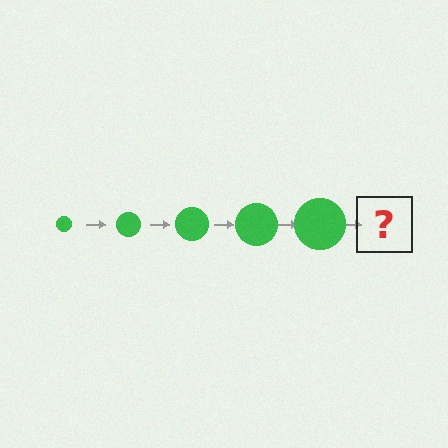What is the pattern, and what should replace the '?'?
The pattern is that the circle gets progressively larger each step. The '?' should be a green circle, larger than the previous one.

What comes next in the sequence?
The next element should be a green circle, larger than the previous one.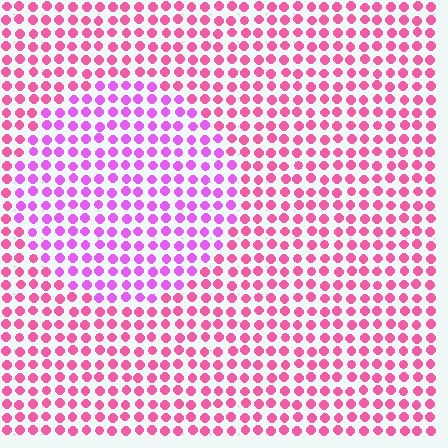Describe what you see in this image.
The image is filled with small pink elements in a uniform arrangement. A circle-shaped region is visible where the elements are tinted to a slightly different hue, forming a subtle color boundary.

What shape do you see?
I see a circle.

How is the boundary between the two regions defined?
The boundary is defined purely by a slight shift in hue (about 35 degrees). Spacing, size, and orientation are identical on both sides.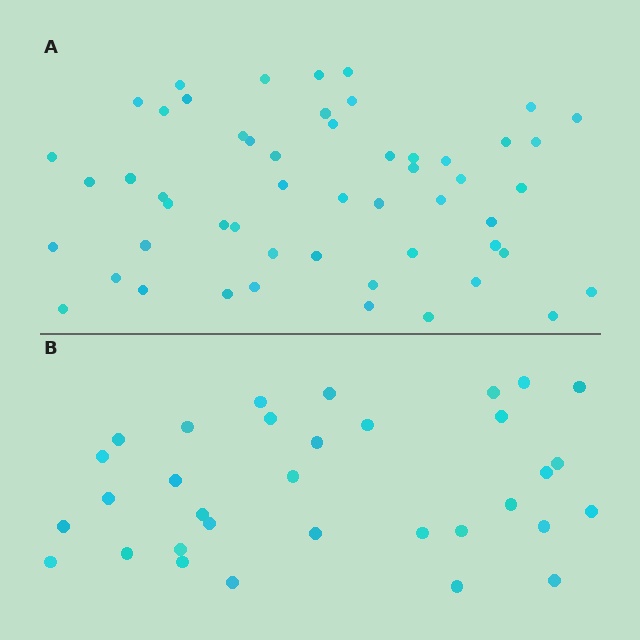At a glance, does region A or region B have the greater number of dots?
Region A (the top region) has more dots.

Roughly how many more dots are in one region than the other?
Region A has approximately 20 more dots than region B.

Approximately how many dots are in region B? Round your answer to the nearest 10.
About 30 dots. (The exact count is 33, which rounds to 30.)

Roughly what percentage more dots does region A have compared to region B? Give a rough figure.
About 60% more.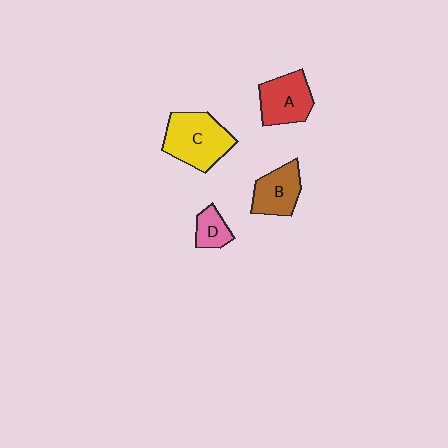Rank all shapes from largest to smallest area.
From largest to smallest: C (yellow), A (red), B (brown), D (pink).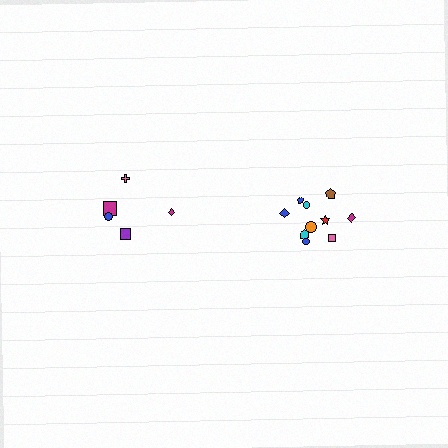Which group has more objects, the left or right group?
The right group.